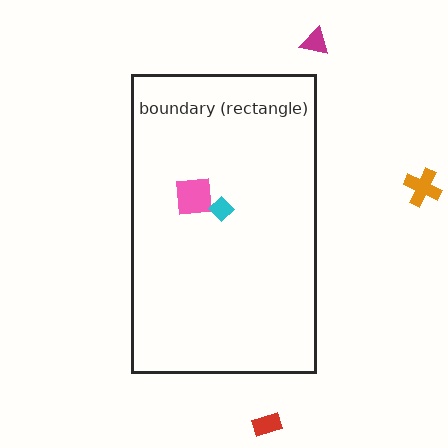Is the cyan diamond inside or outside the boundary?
Inside.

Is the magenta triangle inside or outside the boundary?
Outside.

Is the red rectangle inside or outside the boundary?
Outside.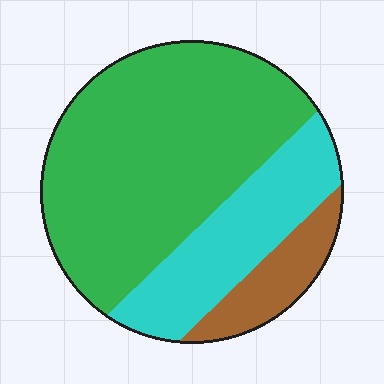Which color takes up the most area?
Green, at roughly 60%.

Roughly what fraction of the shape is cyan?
Cyan takes up about one quarter (1/4) of the shape.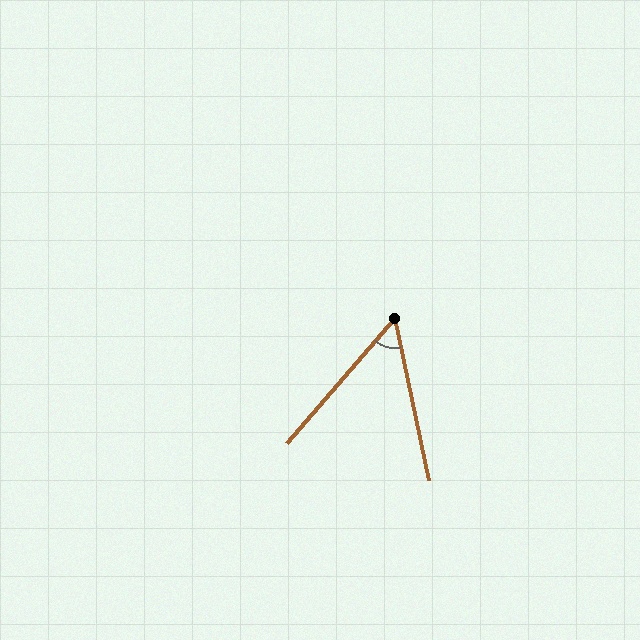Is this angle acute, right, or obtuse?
It is acute.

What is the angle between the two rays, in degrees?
Approximately 53 degrees.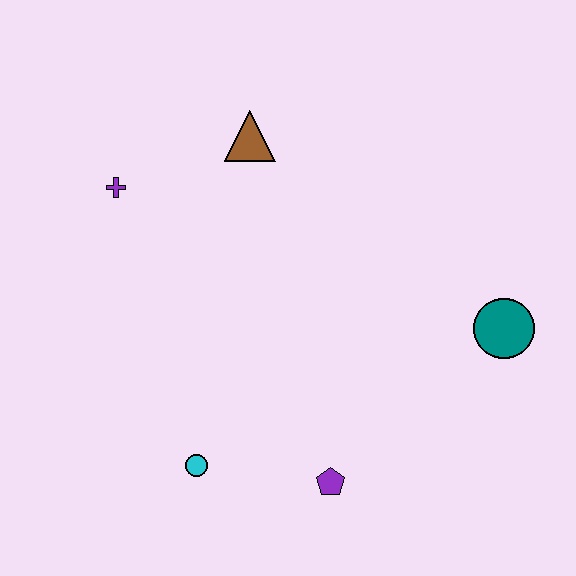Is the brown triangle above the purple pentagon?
Yes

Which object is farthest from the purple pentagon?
The purple cross is farthest from the purple pentagon.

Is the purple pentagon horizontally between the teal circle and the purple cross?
Yes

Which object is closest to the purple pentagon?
The cyan circle is closest to the purple pentagon.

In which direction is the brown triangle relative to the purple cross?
The brown triangle is to the right of the purple cross.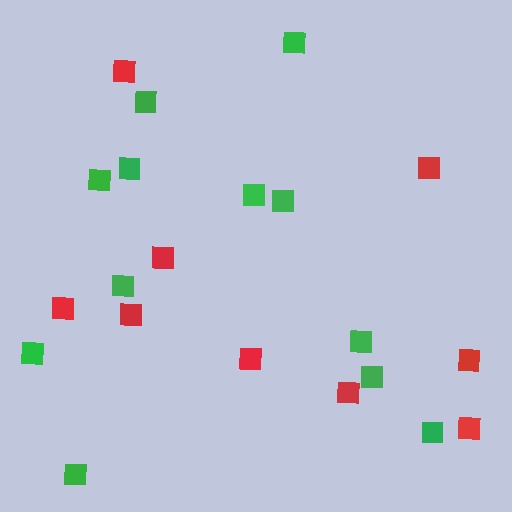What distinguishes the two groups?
There are 2 groups: one group of red squares (9) and one group of green squares (12).